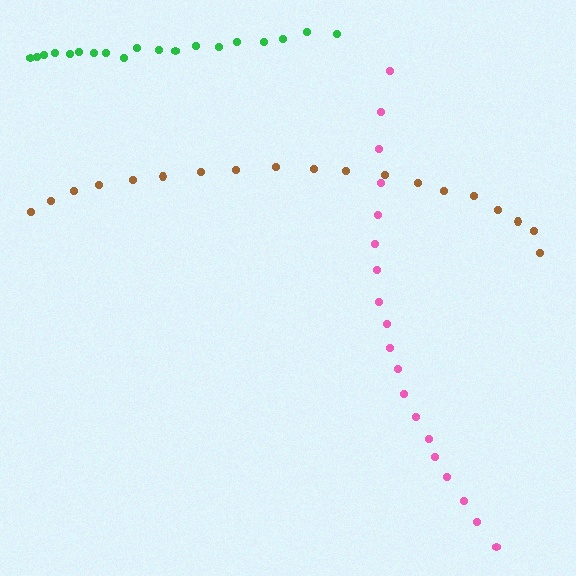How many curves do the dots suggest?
There are 3 distinct paths.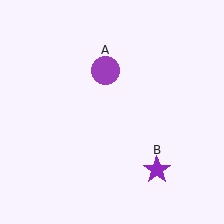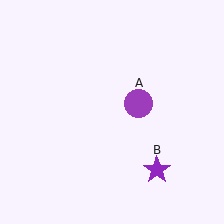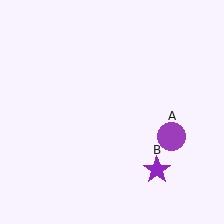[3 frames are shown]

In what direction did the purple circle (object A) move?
The purple circle (object A) moved down and to the right.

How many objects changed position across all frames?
1 object changed position: purple circle (object A).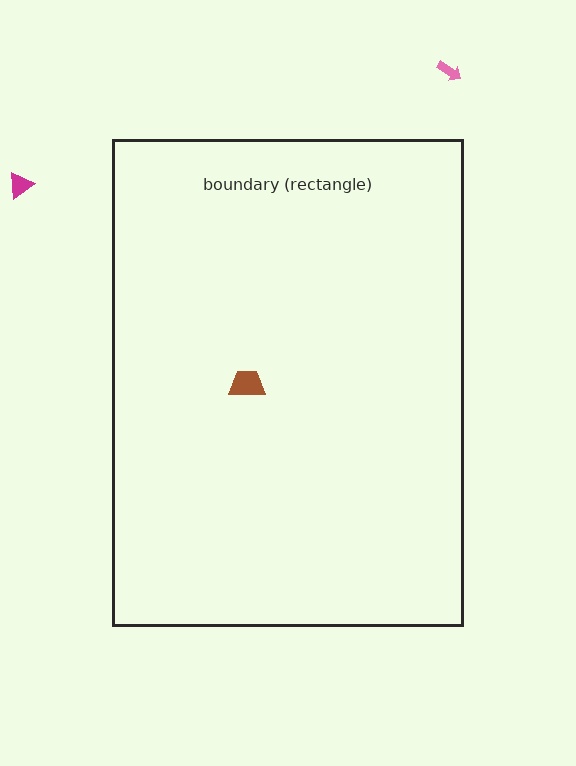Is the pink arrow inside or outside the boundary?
Outside.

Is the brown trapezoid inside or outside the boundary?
Inside.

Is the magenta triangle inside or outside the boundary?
Outside.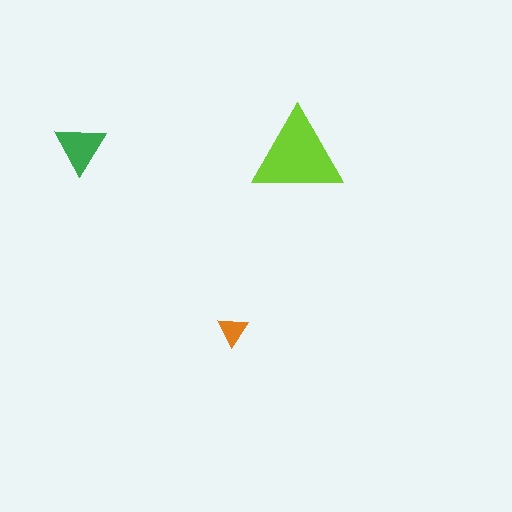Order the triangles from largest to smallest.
the lime one, the green one, the orange one.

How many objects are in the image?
There are 3 objects in the image.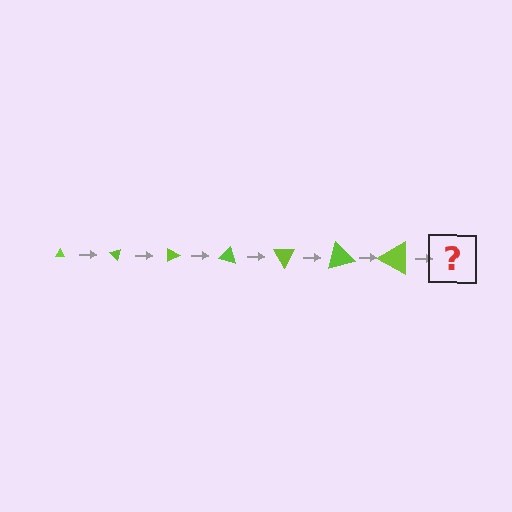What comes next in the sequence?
The next element should be a triangle, larger than the previous one and rotated 315 degrees from the start.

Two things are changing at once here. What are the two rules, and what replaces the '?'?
The two rules are that the triangle grows larger each step and it rotates 45 degrees each step. The '?' should be a triangle, larger than the previous one and rotated 315 degrees from the start.